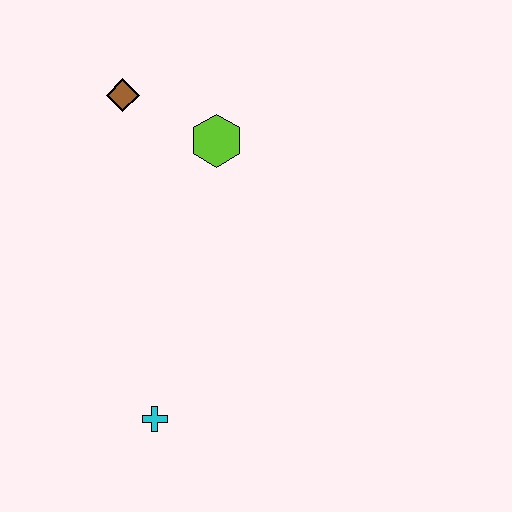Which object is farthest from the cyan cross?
The brown diamond is farthest from the cyan cross.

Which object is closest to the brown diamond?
The lime hexagon is closest to the brown diamond.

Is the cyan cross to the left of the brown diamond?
No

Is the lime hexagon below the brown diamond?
Yes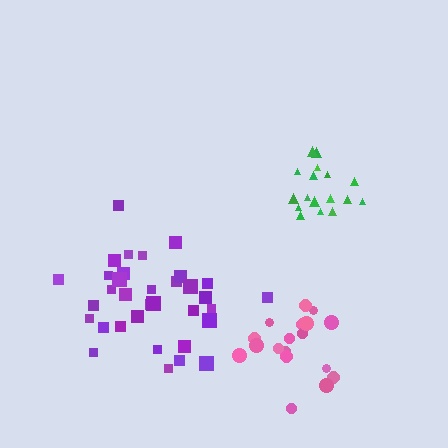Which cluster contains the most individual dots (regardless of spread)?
Purple (34).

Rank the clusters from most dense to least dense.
green, pink, purple.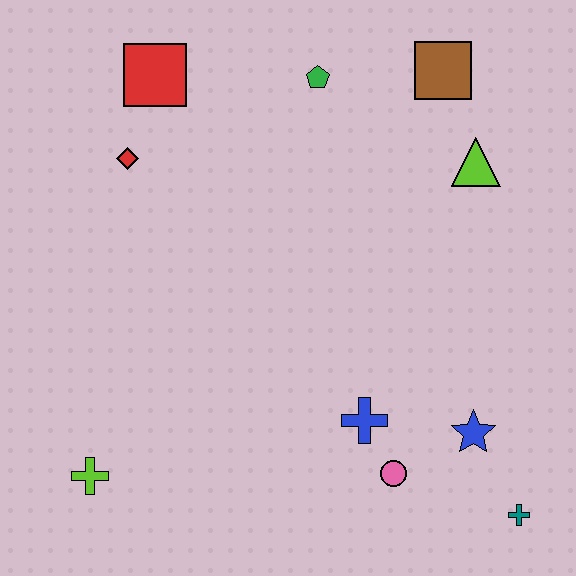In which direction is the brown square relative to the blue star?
The brown square is above the blue star.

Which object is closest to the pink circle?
The blue cross is closest to the pink circle.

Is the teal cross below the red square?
Yes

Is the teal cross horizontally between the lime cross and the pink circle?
No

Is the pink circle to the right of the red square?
Yes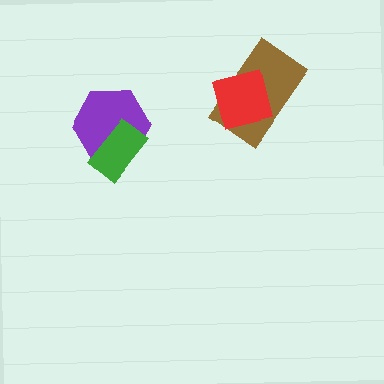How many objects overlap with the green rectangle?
1 object overlaps with the green rectangle.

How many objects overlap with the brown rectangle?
1 object overlaps with the brown rectangle.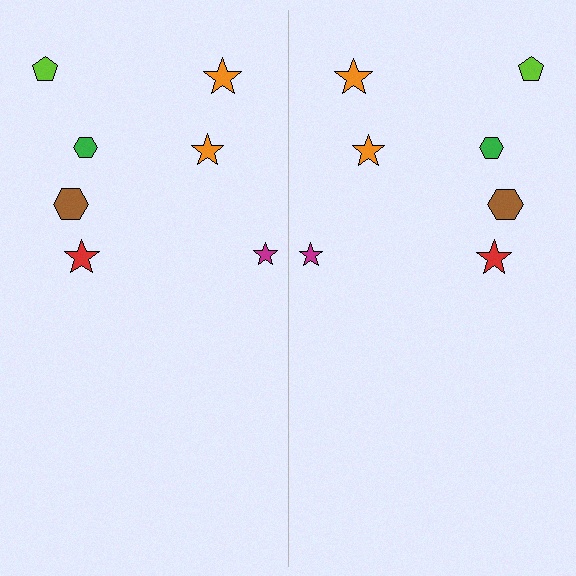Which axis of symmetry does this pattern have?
The pattern has a vertical axis of symmetry running through the center of the image.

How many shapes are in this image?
There are 14 shapes in this image.